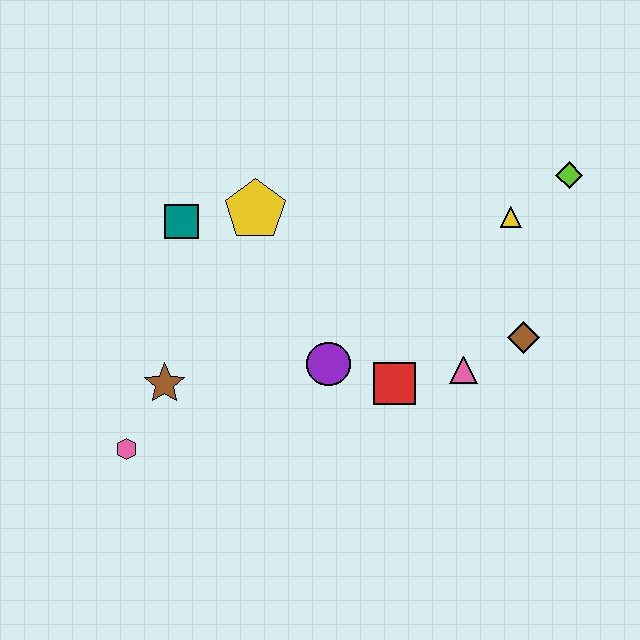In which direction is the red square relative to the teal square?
The red square is to the right of the teal square.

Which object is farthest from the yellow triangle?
The pink hexagon is farthest from the yellow triangle.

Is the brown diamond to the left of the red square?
No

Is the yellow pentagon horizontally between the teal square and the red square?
Yes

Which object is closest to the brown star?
The pink hexagon is closest to the brown star.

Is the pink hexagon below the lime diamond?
Yes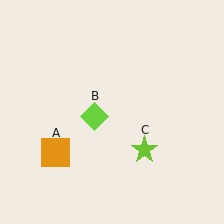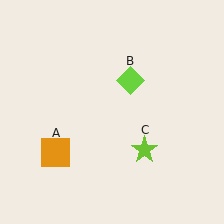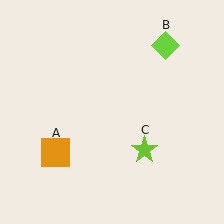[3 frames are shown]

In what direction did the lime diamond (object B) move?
The lime diamond (object B) moved up and to the right.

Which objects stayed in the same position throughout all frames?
Orange square (object A) and lime star (object C) remained stationary.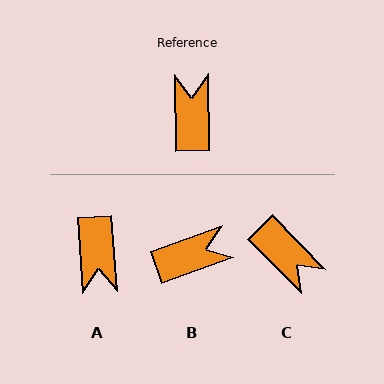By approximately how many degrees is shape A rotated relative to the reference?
Approximately 177 degrees clockwise.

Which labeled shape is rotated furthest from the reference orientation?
A, about 177 degrees away.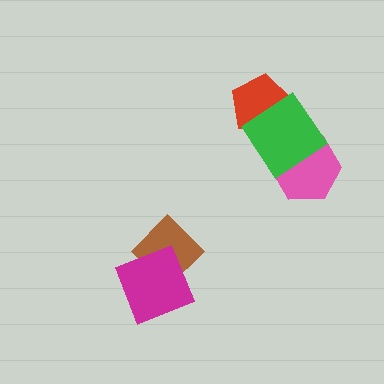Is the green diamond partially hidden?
No, no other shape covers it.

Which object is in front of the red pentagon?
The green diamond is in front of the red pentagon.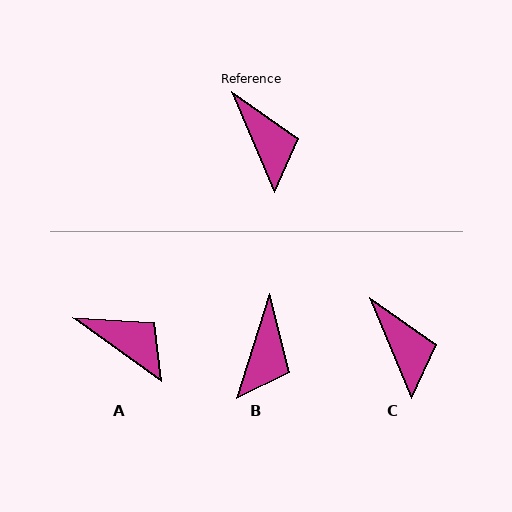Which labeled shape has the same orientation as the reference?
C.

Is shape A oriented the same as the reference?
No, it is off by about 31 degrees.